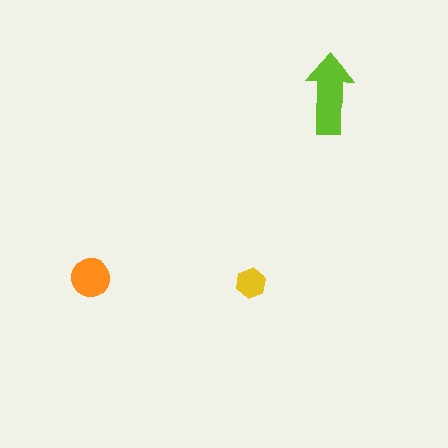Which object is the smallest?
The yellow hexagon.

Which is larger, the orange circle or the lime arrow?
The lime arrow.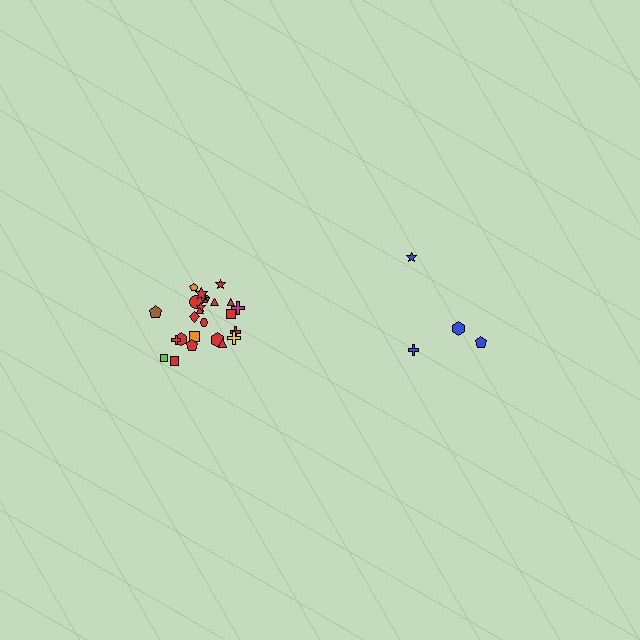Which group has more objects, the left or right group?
The left group.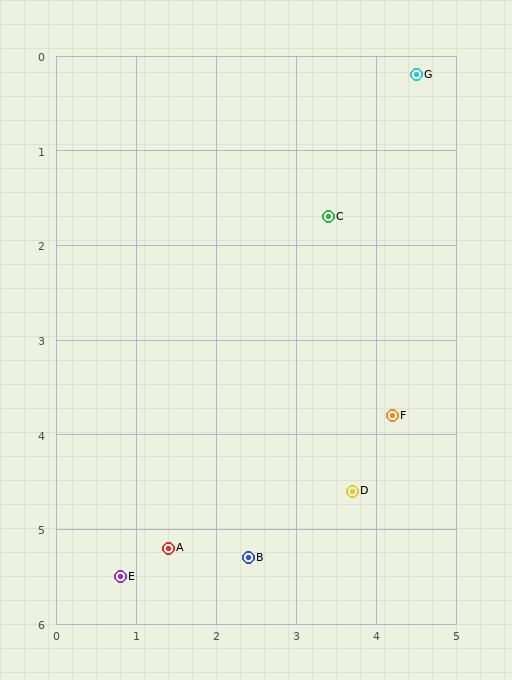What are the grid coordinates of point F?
Point F is at approximately (4.2, 3.8).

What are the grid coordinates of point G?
Point G is at approximately (4.5, 0.2).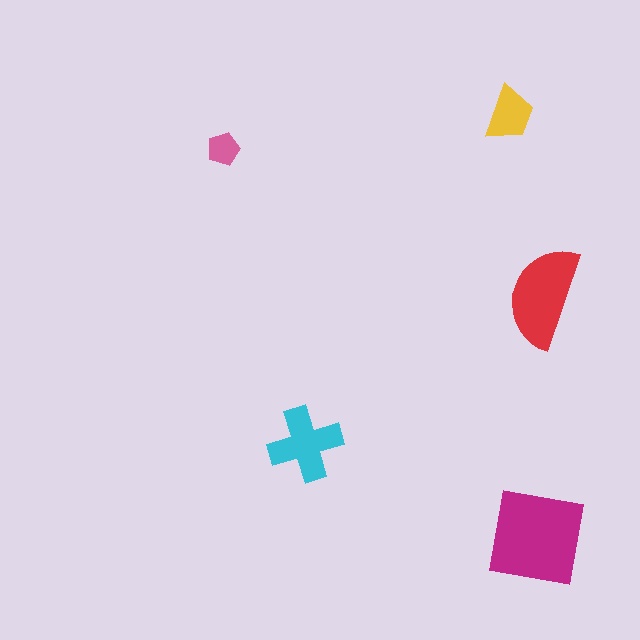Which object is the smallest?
The pink pentagon.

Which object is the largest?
The magenta square.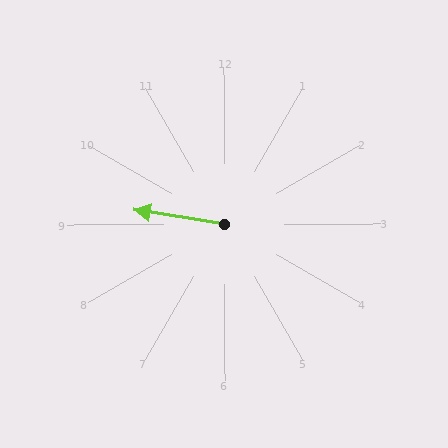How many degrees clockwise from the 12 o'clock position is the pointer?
Approximately 279 degrees.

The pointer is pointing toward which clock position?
Roughly 9 o'clock.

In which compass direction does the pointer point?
West.